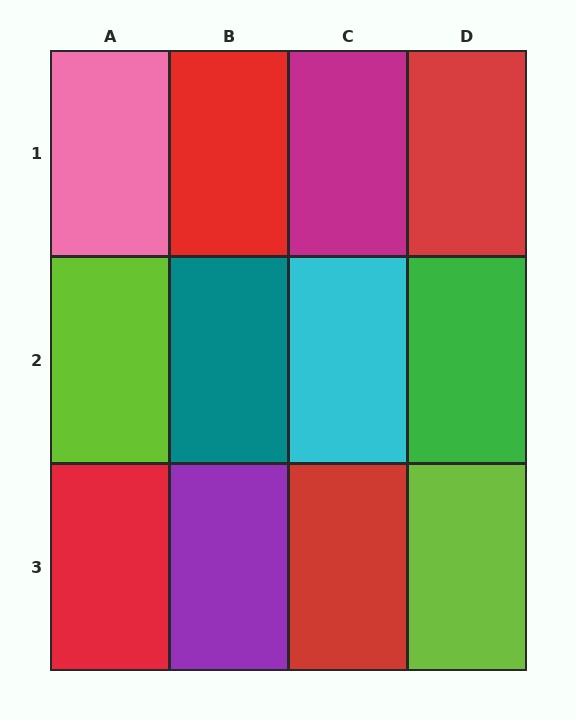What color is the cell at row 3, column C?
Red.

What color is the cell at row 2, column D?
Green.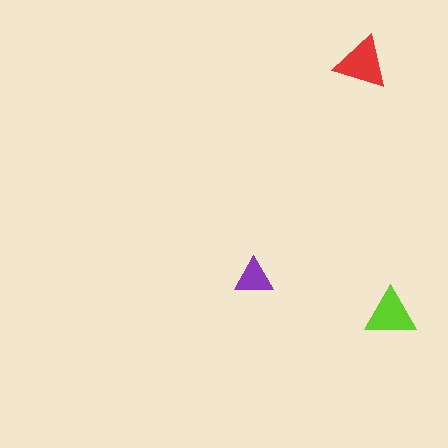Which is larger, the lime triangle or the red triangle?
The red one.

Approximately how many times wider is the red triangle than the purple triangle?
About 1.5 times wider.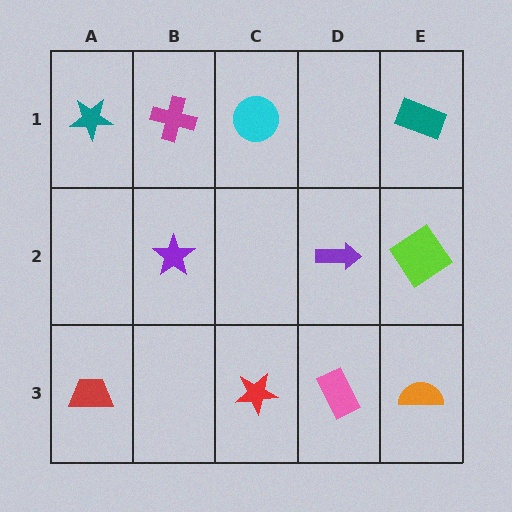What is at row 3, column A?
A red trapezoid.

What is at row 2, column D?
A purple arrow.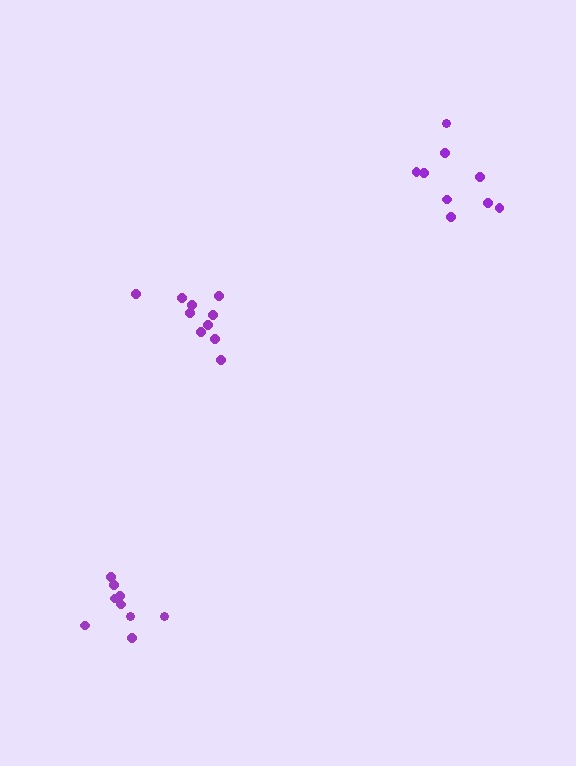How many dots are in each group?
Group 1: 9 dots, Group 2: 10 dots, Group 3: 9 dots (28 total).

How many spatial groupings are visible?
There are 3 spatial groupings.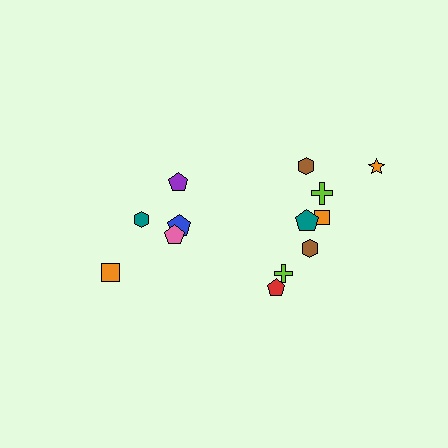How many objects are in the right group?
There are 8 objects.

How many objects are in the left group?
There are 5 objects.